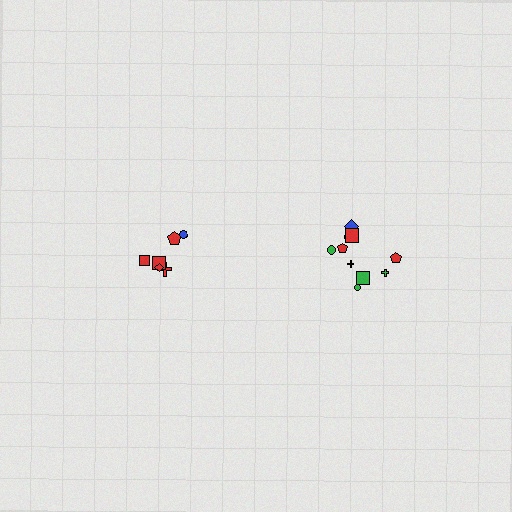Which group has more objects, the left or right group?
The right group.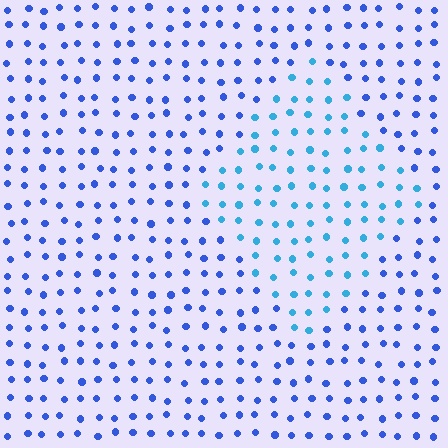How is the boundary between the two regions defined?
The boundary is defined purely by a slight shift in hue (about 30 degrees). Spacing, size, and orientation are identical on both sides.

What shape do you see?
I see a diamond.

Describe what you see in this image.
The image is filled with small blue elements in a uniform arrangement. A diamond-shaped region is visible where the elements are tinted to a slightly different hue, forming a subtle color boundary.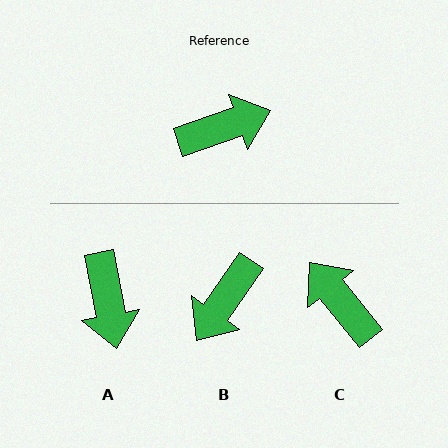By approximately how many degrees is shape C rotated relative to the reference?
Approximately 110 degrees counter-clockwise.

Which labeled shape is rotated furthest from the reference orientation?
B, about 144 degrees away.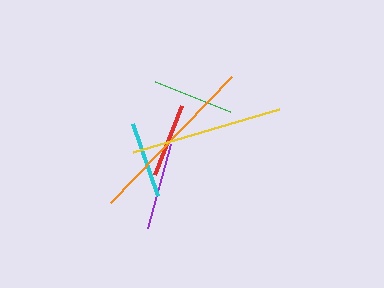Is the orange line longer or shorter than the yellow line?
The orange line is longer than the yellow line.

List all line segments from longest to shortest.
From longest to shortest: orange, yellow, purple, green, cyan, red.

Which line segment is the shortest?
The red line is the shortest at approximately 74 pixels.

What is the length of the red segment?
The red segment is approximately 74 pixels long.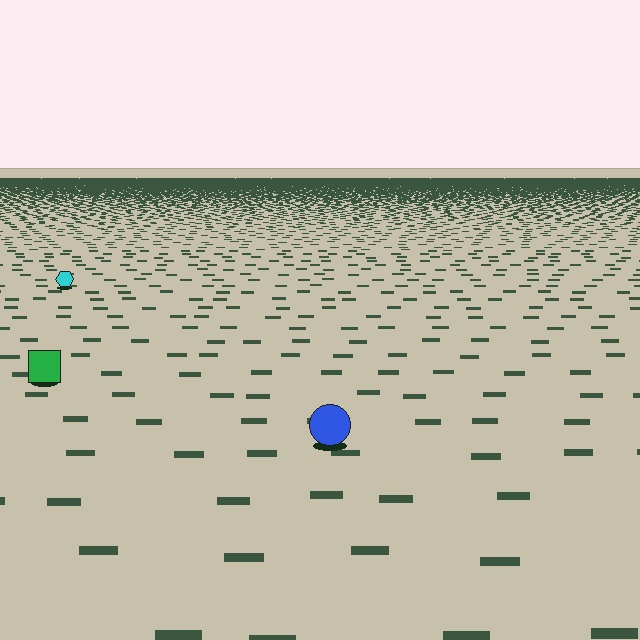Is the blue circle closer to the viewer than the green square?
Yes. The blue circle is closer — you can tell from the texture gradient: the ground texture is coarser near it.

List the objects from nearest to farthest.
From nearest to farthest: the blue circle, the green square, the cyan hexagon.